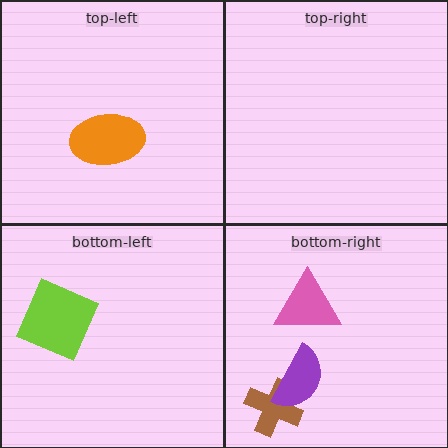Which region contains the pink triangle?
The bottom-right region.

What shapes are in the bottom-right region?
The pink triangle, the brown cross, the purple semicircle.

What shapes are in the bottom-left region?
The lime square.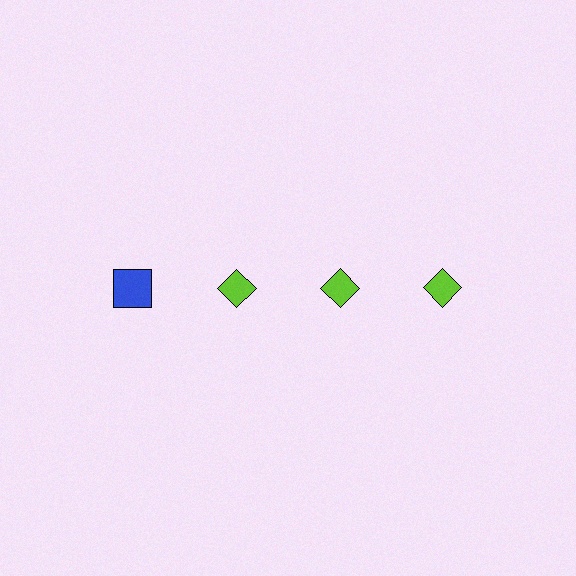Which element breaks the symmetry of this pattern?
The blue square in the top row, leftmost column breaks the symmetry. All other shapes are lime diamonds.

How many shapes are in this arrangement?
There are 4 shapes arranged in a grid pattern.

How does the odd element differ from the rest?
It differs in both color (blue instead of lime) and shape (square instead of diamond).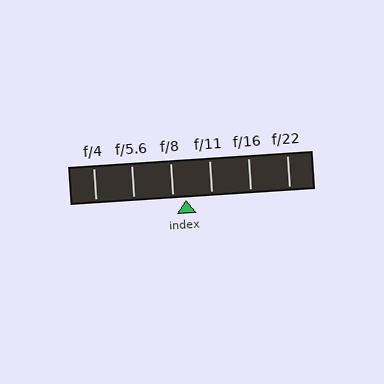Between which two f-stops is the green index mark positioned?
The index mark is between f/8 and f/11.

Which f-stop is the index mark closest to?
The index mark is closest to f/8.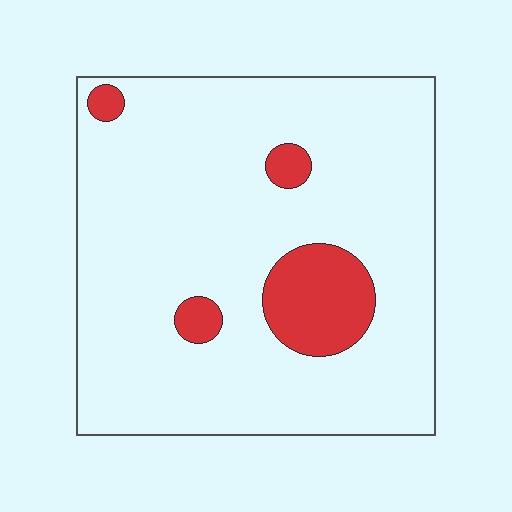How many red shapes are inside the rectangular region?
4.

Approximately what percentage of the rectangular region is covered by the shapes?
Approximately 10%.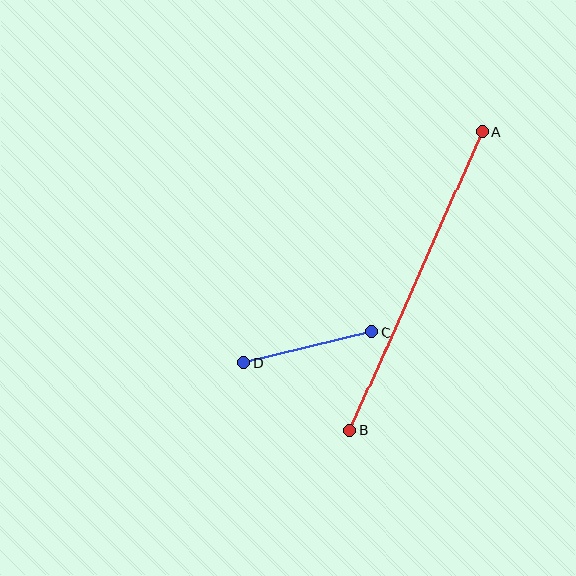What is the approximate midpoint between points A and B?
The midpoint is at approximately (416, 281) pixels.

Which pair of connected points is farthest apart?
Points A and B are farthest apart.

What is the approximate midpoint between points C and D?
The midpoint is at approximately (308, 347) pixels.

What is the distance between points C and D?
The distance is approximately 132 pixels.